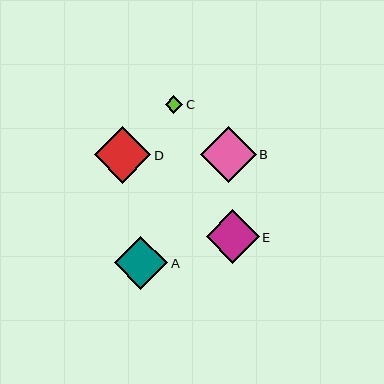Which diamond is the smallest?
Diamond C is the smallest with a size of approximately 18 pixels.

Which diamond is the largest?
Diamond D is the largest with a size of approximately 56 pixels.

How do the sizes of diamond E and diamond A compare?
Diamond E and diamond A are approximately the same size.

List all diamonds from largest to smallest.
From largest to smallest: D, B, E, A, C.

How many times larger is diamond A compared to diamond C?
Diamond A is approximately 3.0 times the size of diamond C.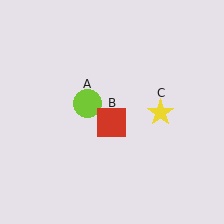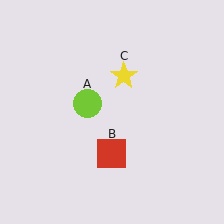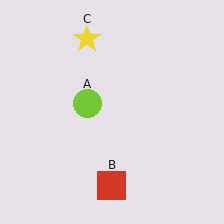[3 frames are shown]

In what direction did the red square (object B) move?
The red square (object B) moved down.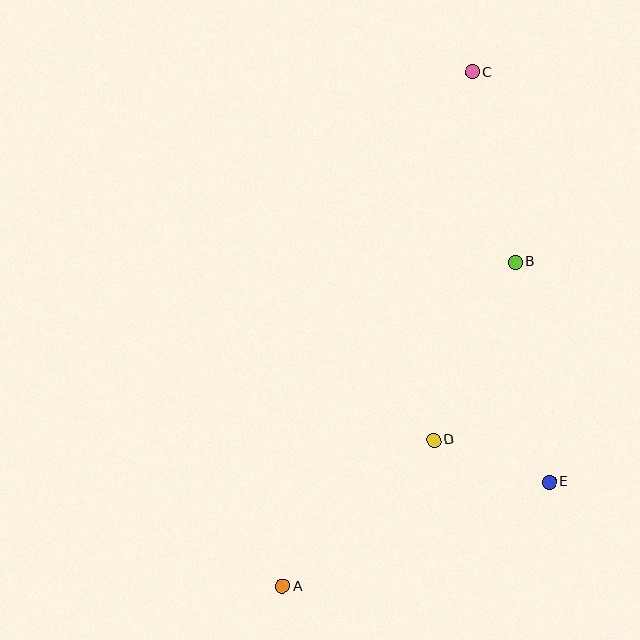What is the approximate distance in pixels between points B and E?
The distance between B and E is approximately 223 pixels.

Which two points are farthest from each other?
Points A and C are farthest from each other.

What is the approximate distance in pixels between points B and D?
The distance between B and D is approximately 196 pixels.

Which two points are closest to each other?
Points D and E are closest to each other.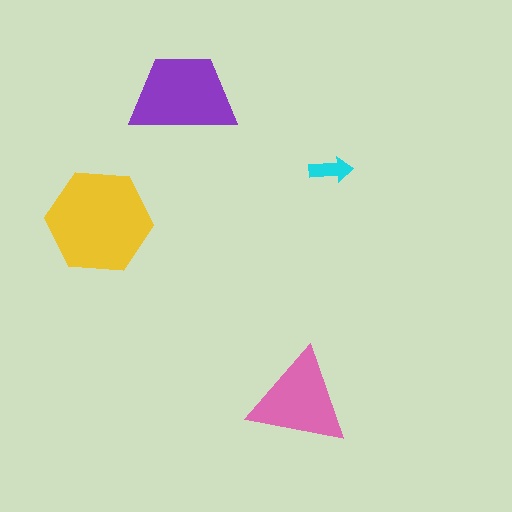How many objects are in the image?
There are 4 objects in the image.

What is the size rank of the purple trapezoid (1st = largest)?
2nd.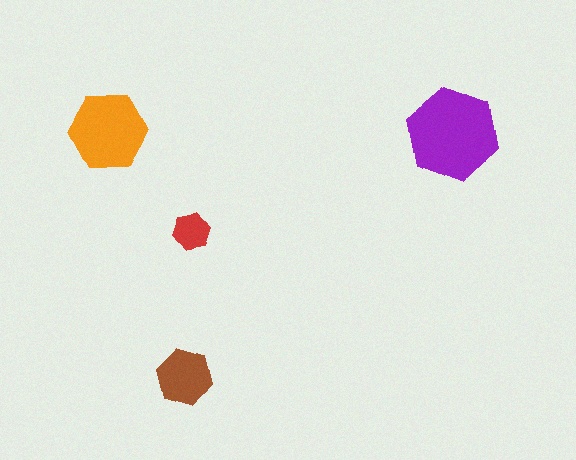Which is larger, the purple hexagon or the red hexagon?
The purple one.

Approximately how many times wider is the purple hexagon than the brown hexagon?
About 1.5 times wider.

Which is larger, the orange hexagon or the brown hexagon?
The orange one.